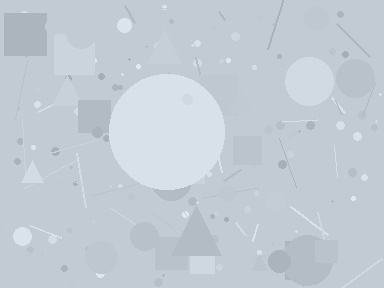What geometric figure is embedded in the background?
A circle is embedded in the background.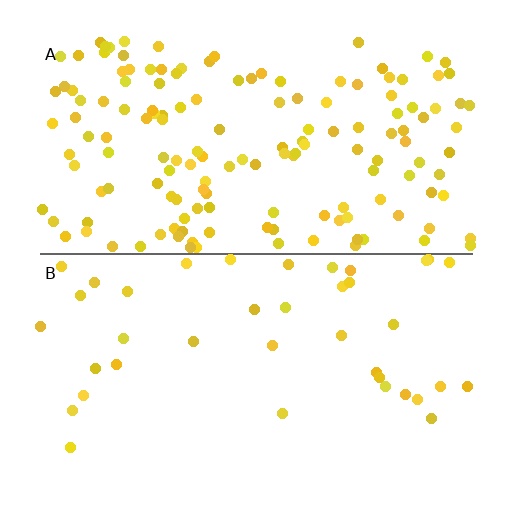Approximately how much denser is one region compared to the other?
Approximately 3.9× — region A over region B.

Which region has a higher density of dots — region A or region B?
A (the top).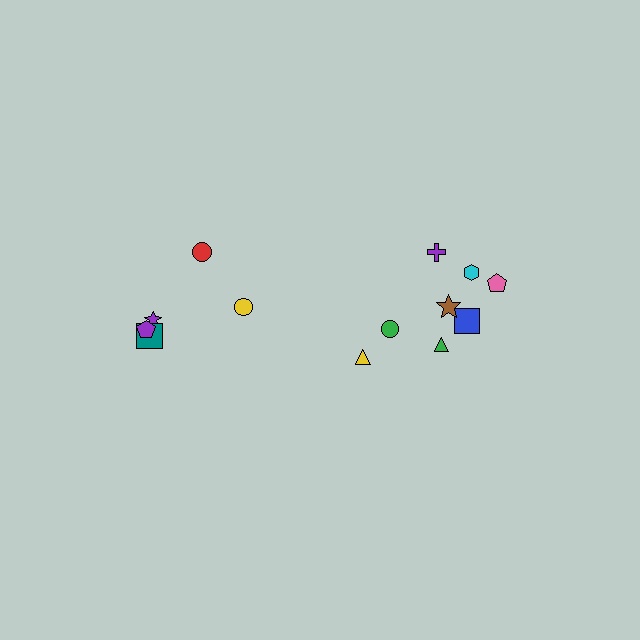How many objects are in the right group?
There are 8 objects.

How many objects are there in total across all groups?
There are 13 objects.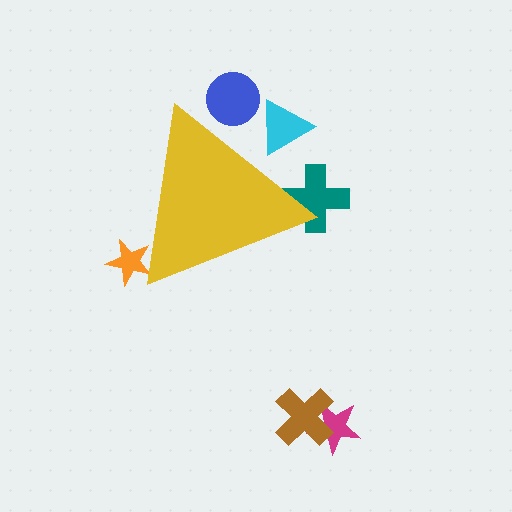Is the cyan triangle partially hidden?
Yes, the cyan triangle is partially hidden behind the yellow triangle.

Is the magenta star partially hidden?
No, the magenta star is fully visible.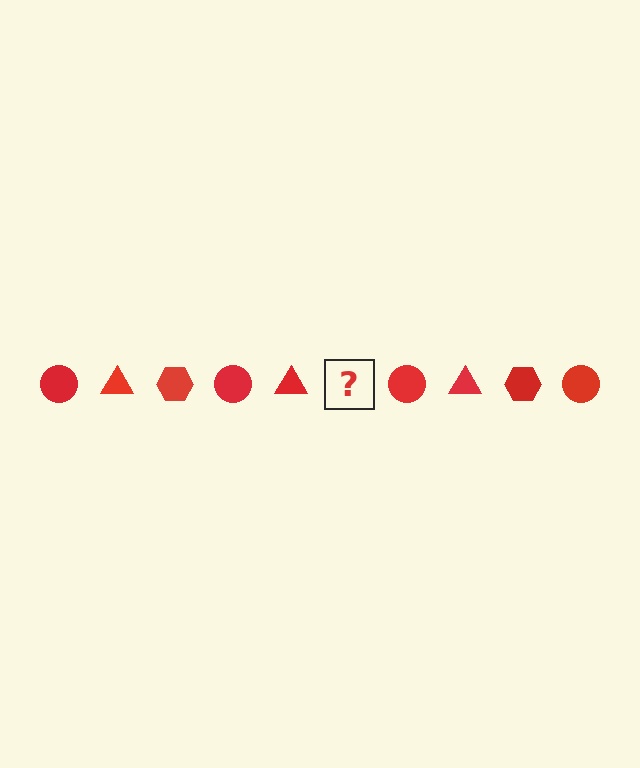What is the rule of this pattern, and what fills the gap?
The rule is that the pattern cycles through circle, triangle, hexagon shapes in red. The gap should be filled with a red hexagon.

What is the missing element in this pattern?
The missing element is a red hexagon.